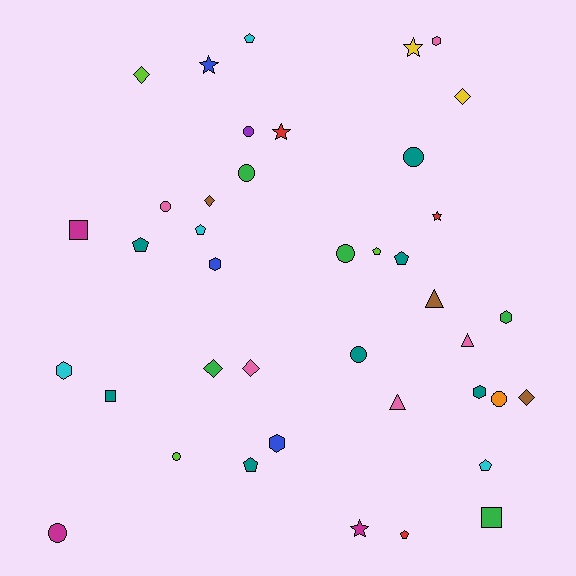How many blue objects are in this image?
There are 3 blue objects.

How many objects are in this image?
There are 40 objects.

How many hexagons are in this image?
There are 6 hexagons.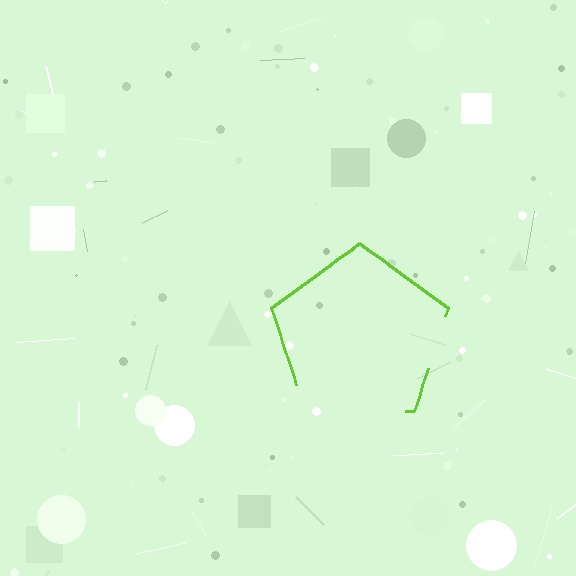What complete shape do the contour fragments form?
The contour fragments form a pentagon.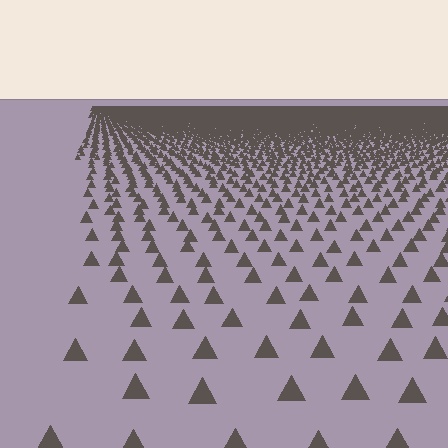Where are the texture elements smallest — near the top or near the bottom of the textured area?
Near the top.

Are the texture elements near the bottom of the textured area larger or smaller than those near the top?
Larger. Near the bottom, elements are closer to the viewer and appear at a bigger on-screen size.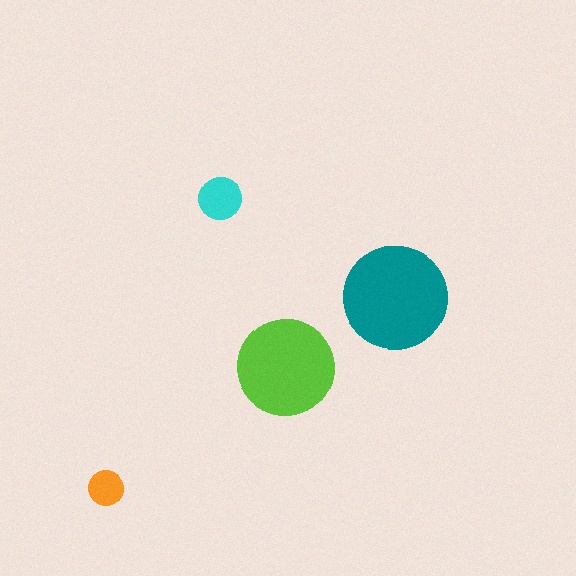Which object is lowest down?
The orange circle is bottommost.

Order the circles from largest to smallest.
the teal one, the lime one, the cyan one, the orange one.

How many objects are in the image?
There are 4 objects in the image.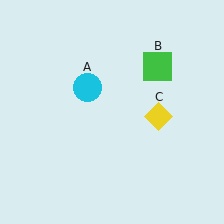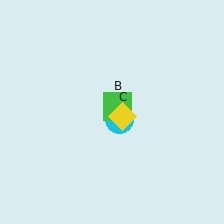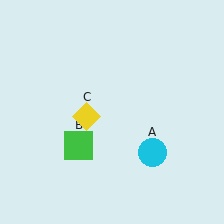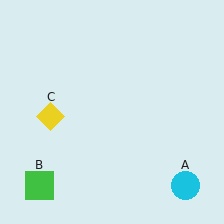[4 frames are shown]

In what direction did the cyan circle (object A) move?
The cyan circle (object A) moved down and to the right.